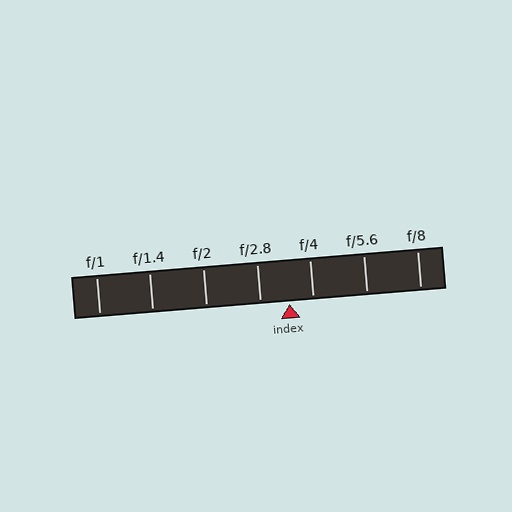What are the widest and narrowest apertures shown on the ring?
The widest aperture shown is f/1 and the narrowest is f/8.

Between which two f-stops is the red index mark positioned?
The index mark is between f/2.8 and f/4.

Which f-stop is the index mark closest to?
The index mark is closest to f/4.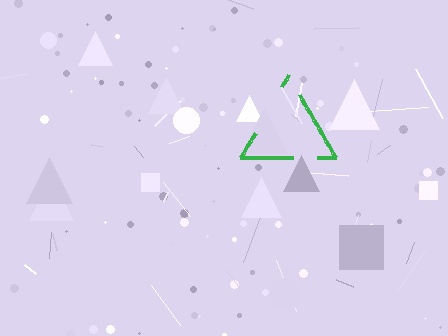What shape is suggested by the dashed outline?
The dashed outline suggests a triangle.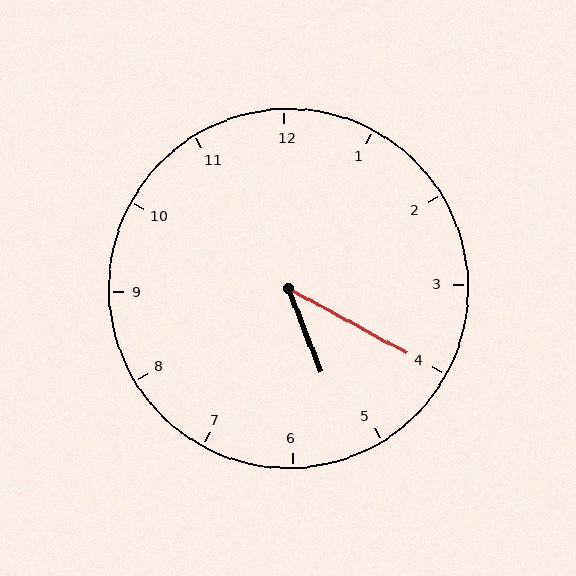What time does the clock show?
5:20.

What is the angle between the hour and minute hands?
Approximately 40 degrees.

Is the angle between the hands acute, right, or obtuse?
It is acute.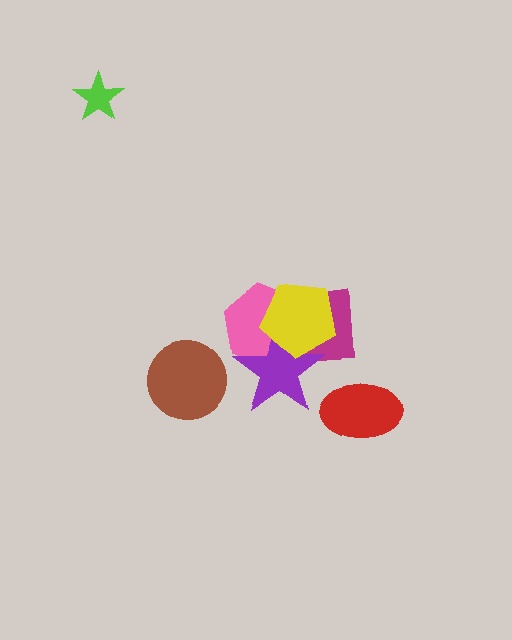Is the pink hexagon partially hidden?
Yes, it is partially covered by another shape.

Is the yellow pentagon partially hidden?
No, no other shape covers it.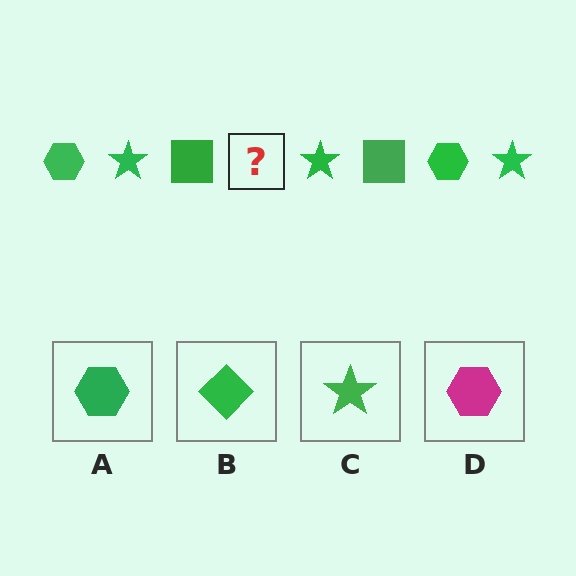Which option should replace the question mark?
Option A.